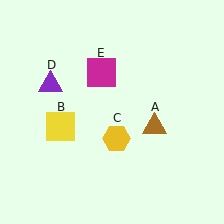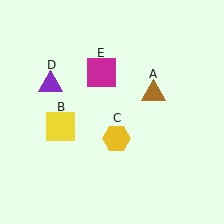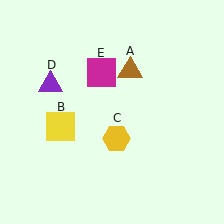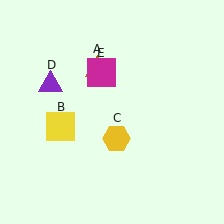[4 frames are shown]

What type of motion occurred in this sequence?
The brown triangle (object A) rotated counterclockwise around the center of the scene.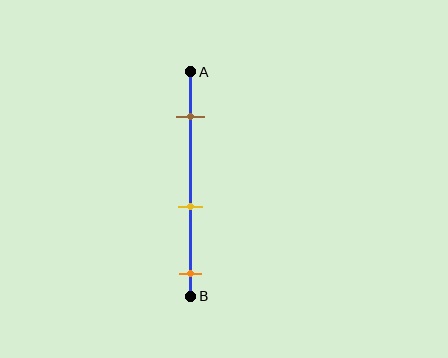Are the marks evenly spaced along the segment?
Yes, the marks are approximately evenly spaced.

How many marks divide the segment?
There are 3 marks dividing the segment.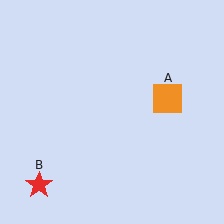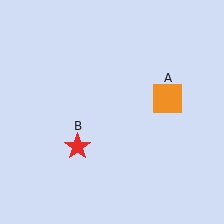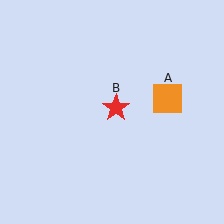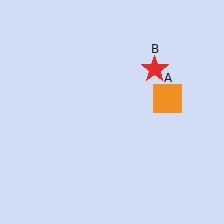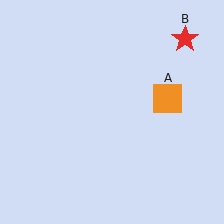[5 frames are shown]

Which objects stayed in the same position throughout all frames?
Orange square (object A) remained stationary.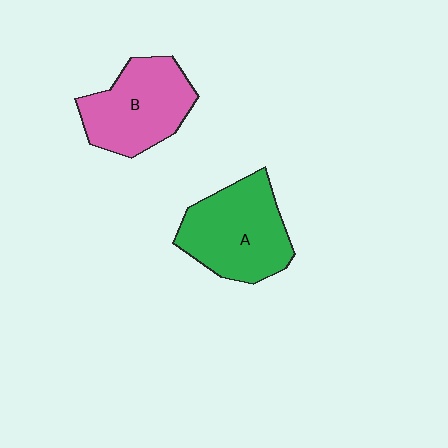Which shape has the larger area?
Shape A (green).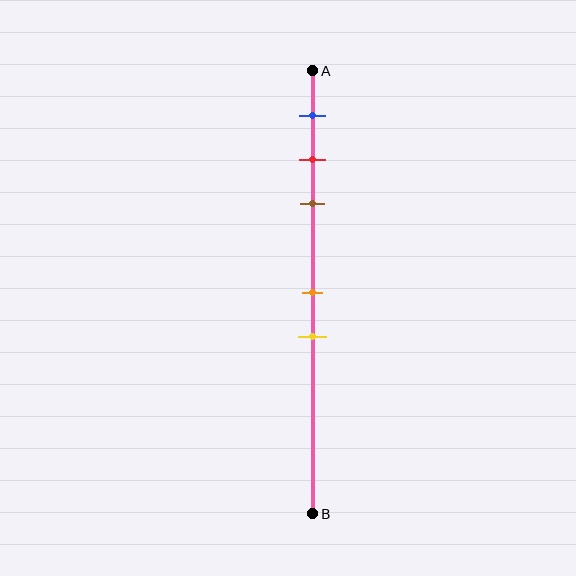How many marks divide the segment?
There are 5 marks dividing the segment.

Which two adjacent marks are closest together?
The red and brown marks are the closest adjacent pair.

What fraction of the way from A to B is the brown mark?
The brown mark is approximately 30% (0.3) of the way from A to B.